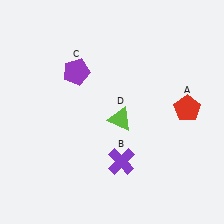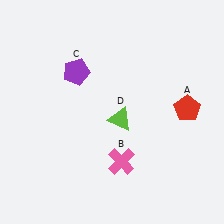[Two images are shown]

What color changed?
The cross (B) changed from purple in Image 1 to pink in Image 2.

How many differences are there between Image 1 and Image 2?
There is 1 difference between the two images.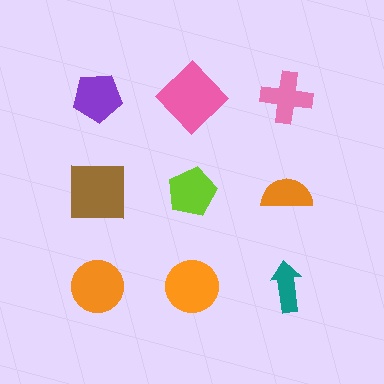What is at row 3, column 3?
A teal arrow.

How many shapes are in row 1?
3 shapes.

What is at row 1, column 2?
A pink diamond.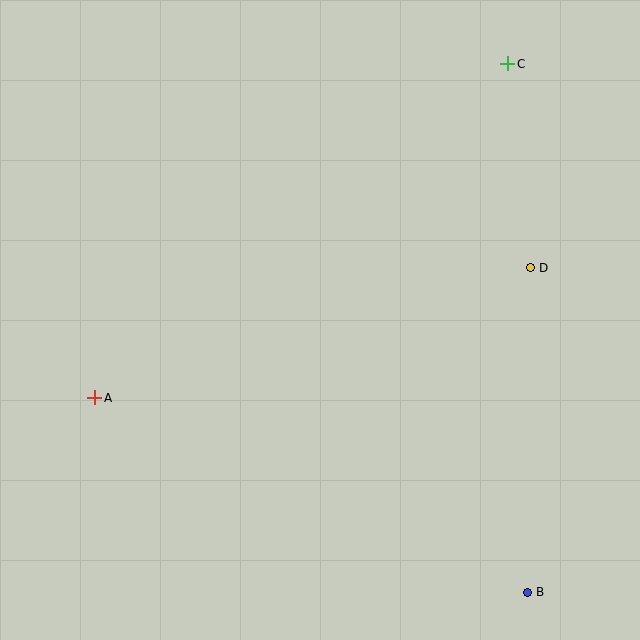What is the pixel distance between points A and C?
The distance between A and C is 531 pixels.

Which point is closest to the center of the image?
Point D at (530, 268) is closest to the center.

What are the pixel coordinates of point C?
Point C is at (508, 64).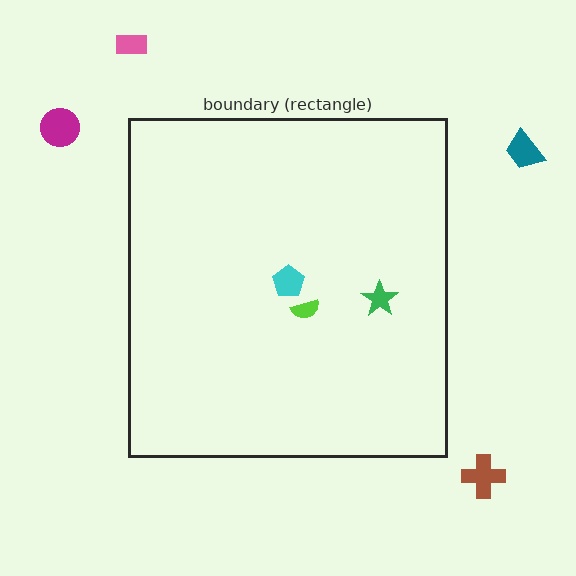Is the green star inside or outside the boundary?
Inside.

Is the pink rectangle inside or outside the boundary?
Outside.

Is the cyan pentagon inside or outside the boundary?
Inside.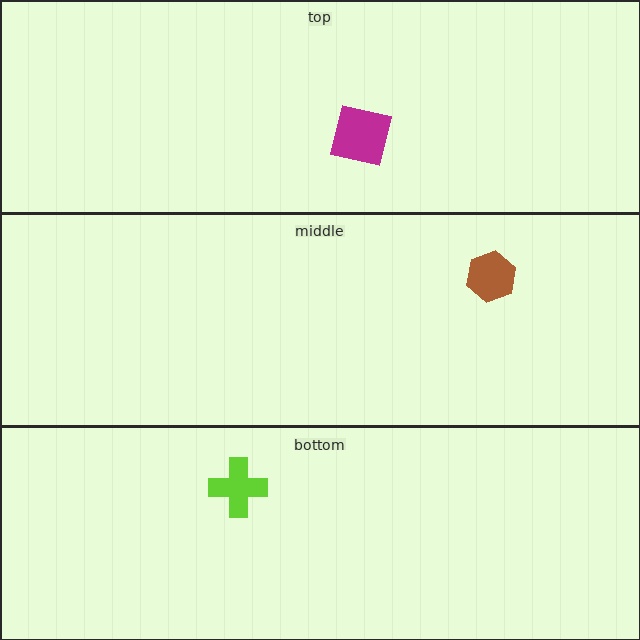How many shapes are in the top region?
1.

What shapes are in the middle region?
The brown hexagon.